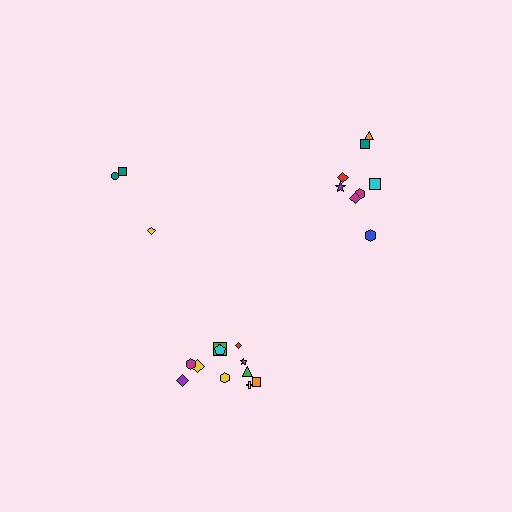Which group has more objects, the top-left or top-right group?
The top-right group.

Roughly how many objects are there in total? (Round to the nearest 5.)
Roughly 25 objects in total.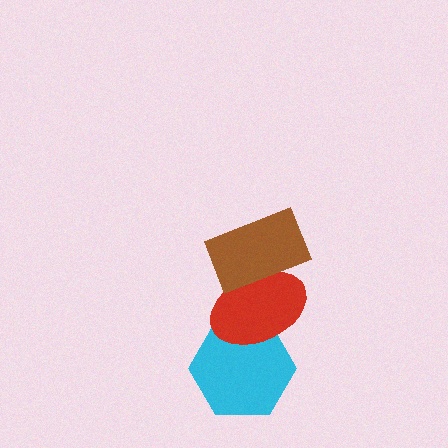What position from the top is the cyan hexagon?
The cyan hexagon is 3rd from the top.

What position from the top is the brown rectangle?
The brown rectangle is 1st from the top.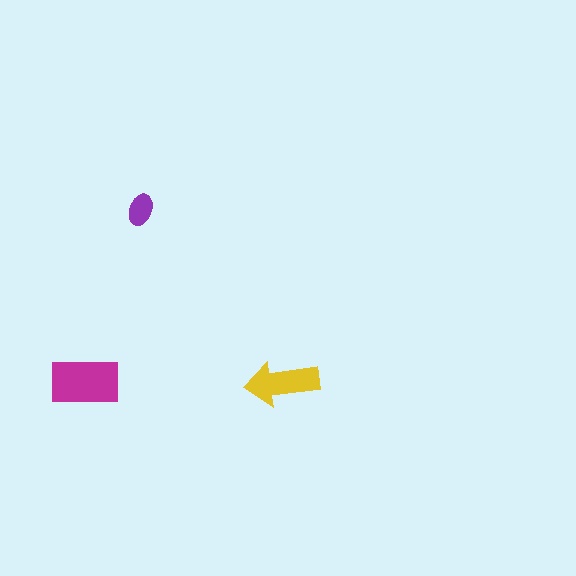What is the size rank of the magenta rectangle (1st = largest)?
1st.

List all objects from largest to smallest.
The magenta rectangle, the yellow arrow, the purple ellipse.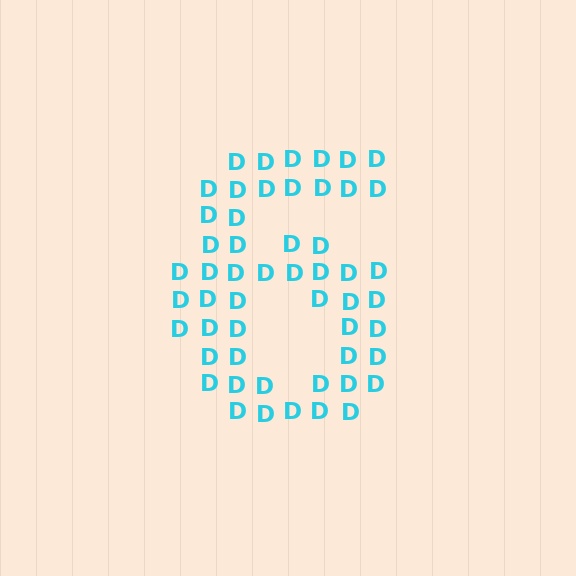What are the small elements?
The small elements are letter D's.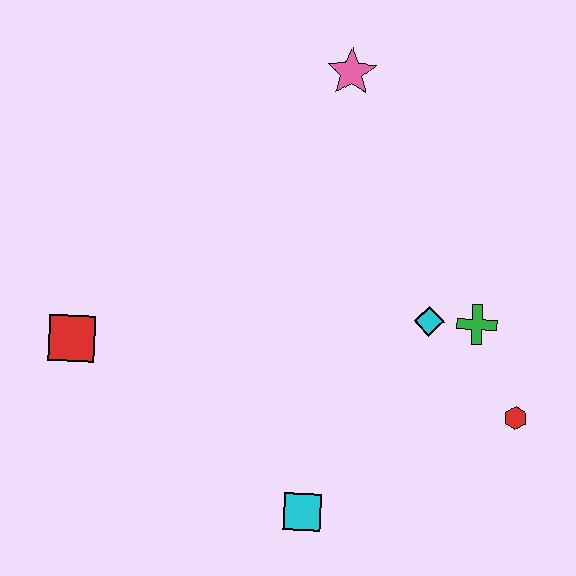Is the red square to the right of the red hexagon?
No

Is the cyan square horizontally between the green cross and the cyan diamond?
No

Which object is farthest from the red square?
The red hexagon is farthest from the red square.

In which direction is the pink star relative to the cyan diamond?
The pink star is above the cyan diamond.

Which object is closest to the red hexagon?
The green cross is closest to the red hexagon.